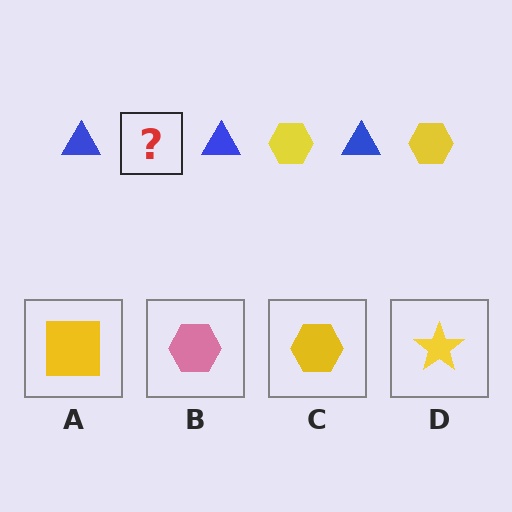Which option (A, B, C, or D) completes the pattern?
C.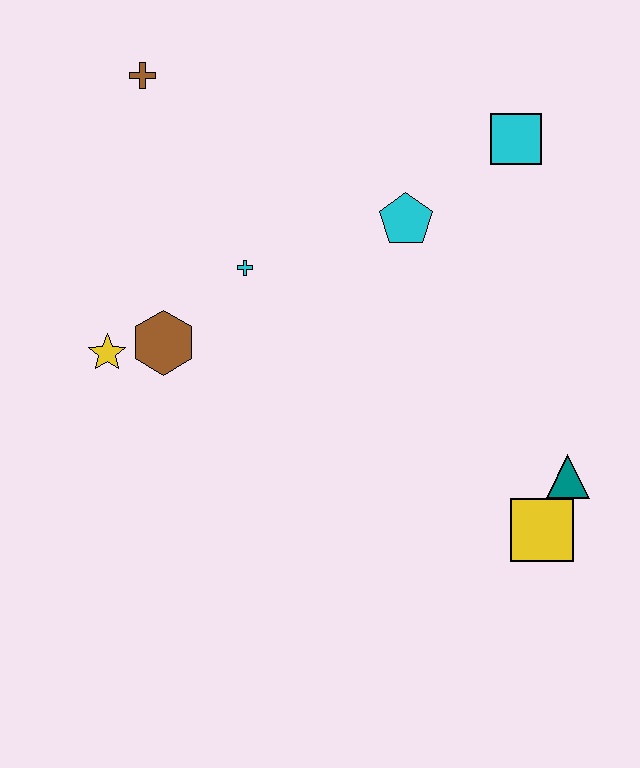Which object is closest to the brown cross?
The cyan cross is closest to the brown cross.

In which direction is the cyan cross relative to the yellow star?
The cyan cross is to the right of the yellow star.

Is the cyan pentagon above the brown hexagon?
Yes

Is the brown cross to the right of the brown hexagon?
No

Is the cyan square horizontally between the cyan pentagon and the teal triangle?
Yes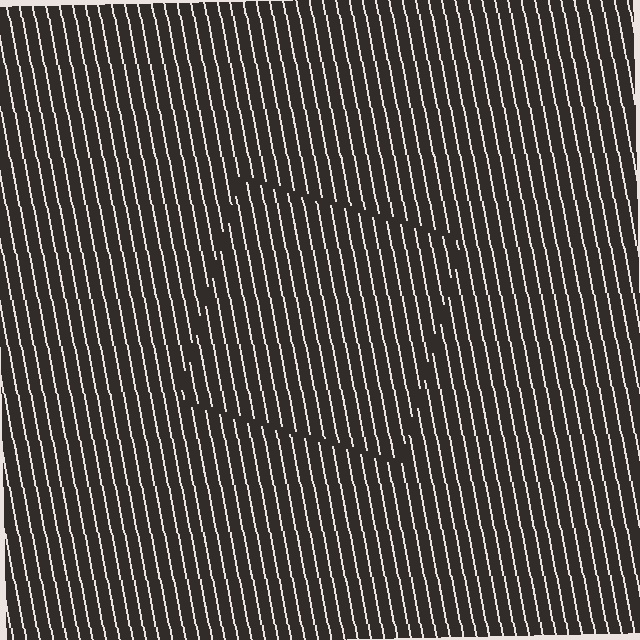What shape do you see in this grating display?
An illusory square. The interior of the shape contains the same grating, shifted by half a period — the contour is defined by the phase discontinuity where line-ends from the inner and outer gratings abut.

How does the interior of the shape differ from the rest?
The interior of the shape contains the same grating, shifted by half a period — the contour is defined by the phase discontinuity where line-ends from the inner and outer gratings abut.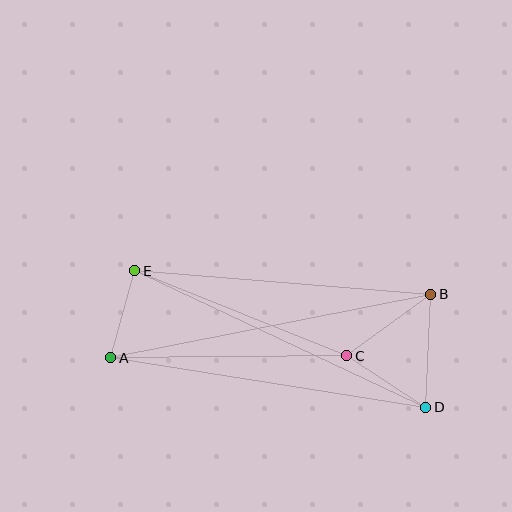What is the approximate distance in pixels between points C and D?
The distance between C and D is approximately 94 pixels.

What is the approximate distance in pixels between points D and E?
The distance between D and E is approximately 321 pixels.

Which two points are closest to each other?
Points A and E are closest to each other.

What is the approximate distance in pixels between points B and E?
The distance between B and E is approximately 297 pixels.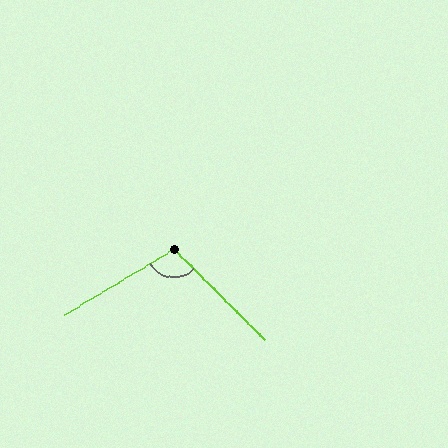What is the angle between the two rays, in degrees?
Approximately 104 degrees.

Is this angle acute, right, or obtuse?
It is obtuse.